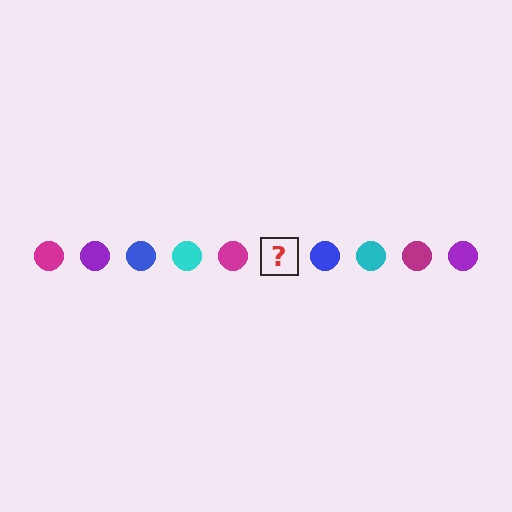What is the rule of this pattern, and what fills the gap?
The rule is that the pattern cycles through magenta, purple, blue, cyan circles. The gap should be filled with a purple circle.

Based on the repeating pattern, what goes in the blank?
The blank should be a purple circle.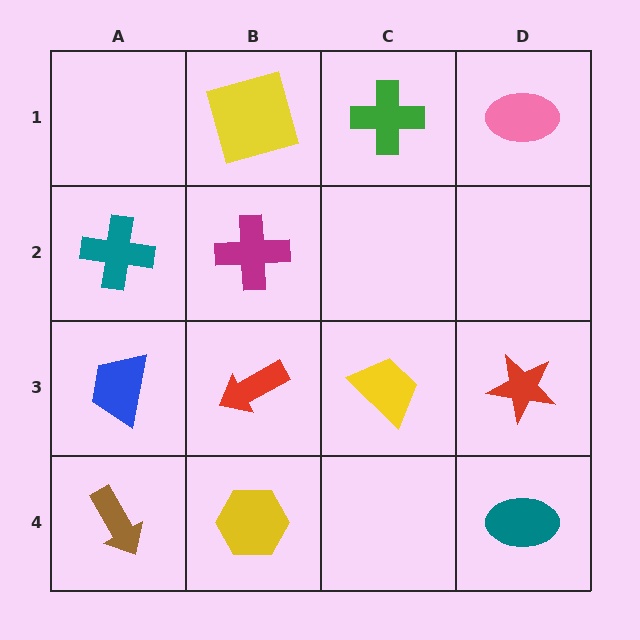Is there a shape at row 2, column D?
No, that cell is empty.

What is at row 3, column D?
A red star.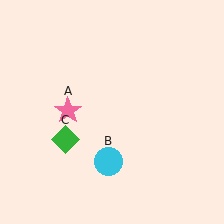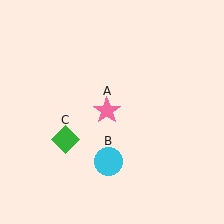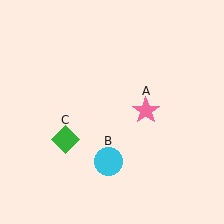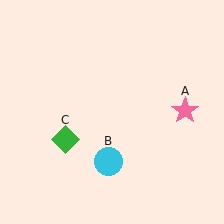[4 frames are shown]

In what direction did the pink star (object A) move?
The pink star (object A) moved right.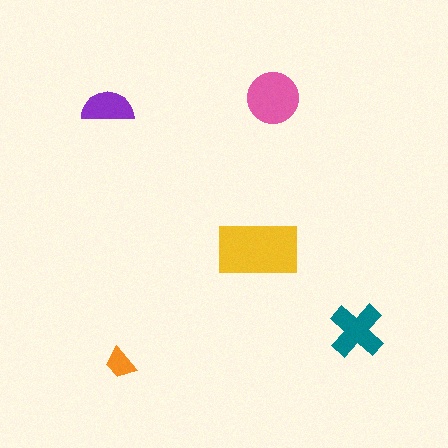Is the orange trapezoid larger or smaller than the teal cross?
Smaller.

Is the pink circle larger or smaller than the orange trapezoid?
Larger.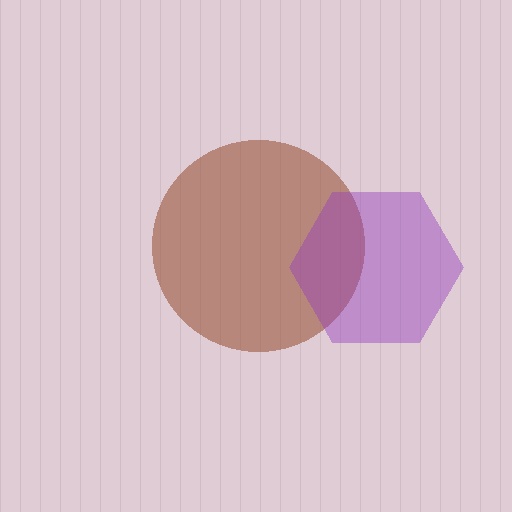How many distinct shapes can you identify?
There are 2 distinct shapes: a brown circle, a purple hexagon.